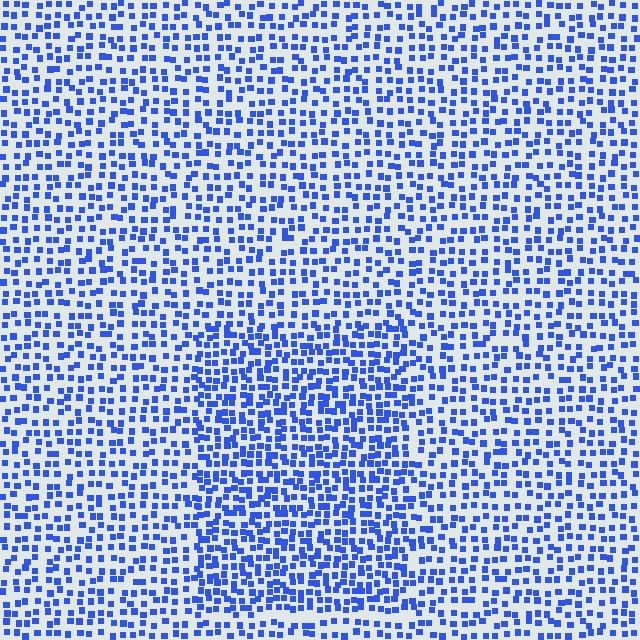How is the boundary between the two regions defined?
The boundary is defined by a change in element density (approximately 1.6x ratio). All elements are the same color, size, and shape.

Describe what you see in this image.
The image contains small blue elements arranged at two different densities. A rectangle-shaped region is visible where the elements are more densely packed than the surrounding area.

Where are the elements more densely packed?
The elements are more densely packed inside the rectangle boundary.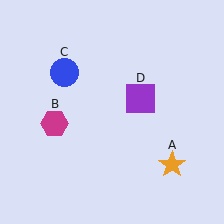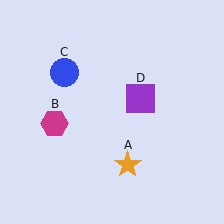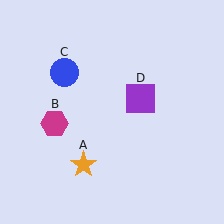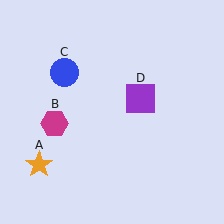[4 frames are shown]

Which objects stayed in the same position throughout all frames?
Magenta hexagon (object B) and blue circle (object C) and purple square (object D) remained stationary.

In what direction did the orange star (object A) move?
The orange star (object A) moved left.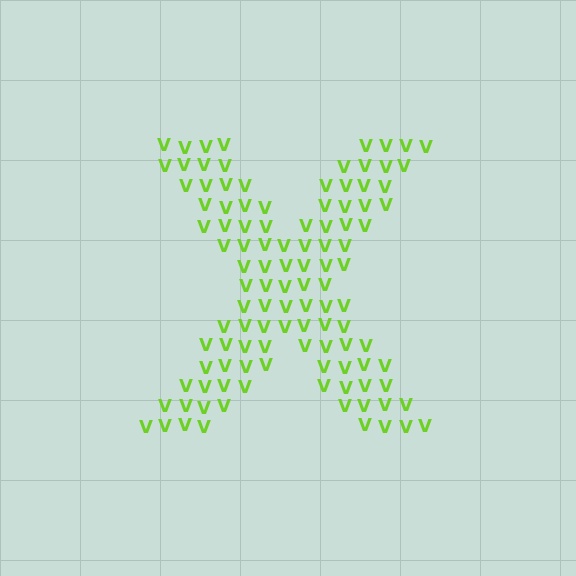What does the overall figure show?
The overall figure shows the letter X.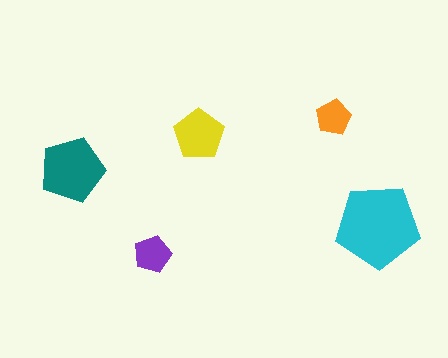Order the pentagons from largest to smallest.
the cyan one, the teal one, the yellow one, the purple one, the orange one.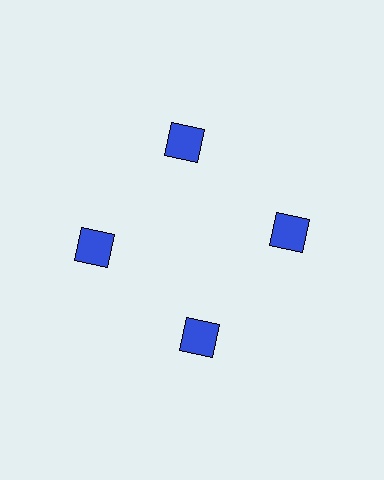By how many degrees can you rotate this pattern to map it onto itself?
The pattern maps onto itself every 90 degrees of rotation.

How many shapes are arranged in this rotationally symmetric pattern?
There are 4 shapes, arranged in 4 groups of 1.